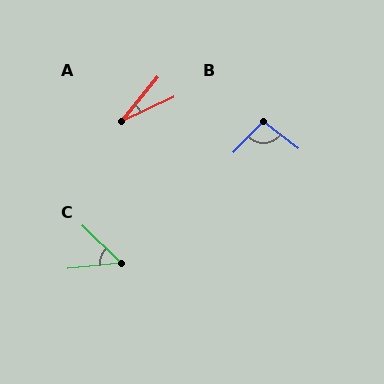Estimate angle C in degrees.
Approximately 50 degrees.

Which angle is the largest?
B, at approximately 97 degrees.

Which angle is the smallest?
A, at approximately 25 degrees.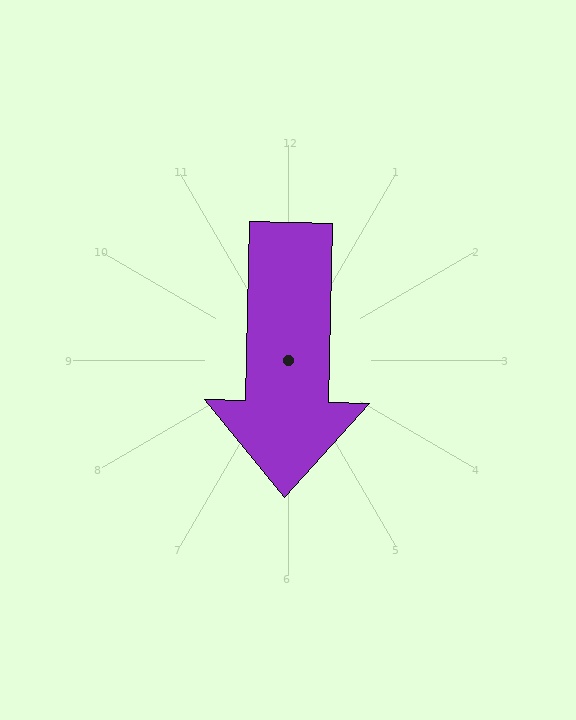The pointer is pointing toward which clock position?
Roughly 6 o'clock.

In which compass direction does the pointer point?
South.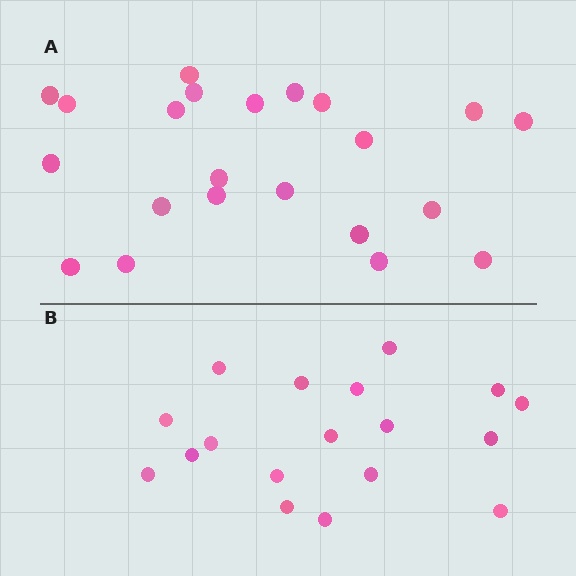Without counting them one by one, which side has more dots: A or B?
Region A (the top region) has more dots.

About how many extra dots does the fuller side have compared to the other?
Region A has about 4 more dots than region B.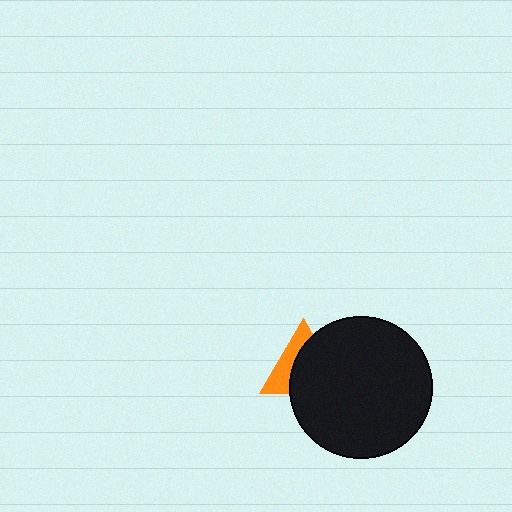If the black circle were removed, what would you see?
You would see the complete orange triangle.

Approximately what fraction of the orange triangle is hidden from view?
Roughly 61% of the orange triangle is hidden behind the black circle.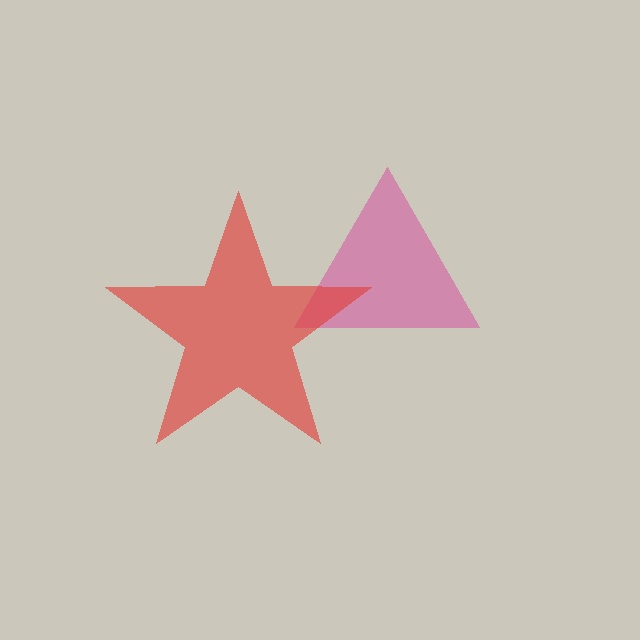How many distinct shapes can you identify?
There are 2 distinct shapes: a magenta triangle, a red star.